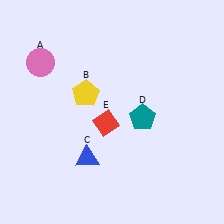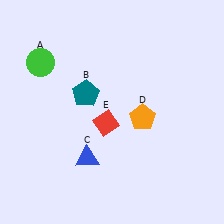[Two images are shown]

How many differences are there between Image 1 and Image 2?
There are 3 differences between the two images.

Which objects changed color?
A changed from pink to green. B changed from yellow to teal. D changed from teal to orange.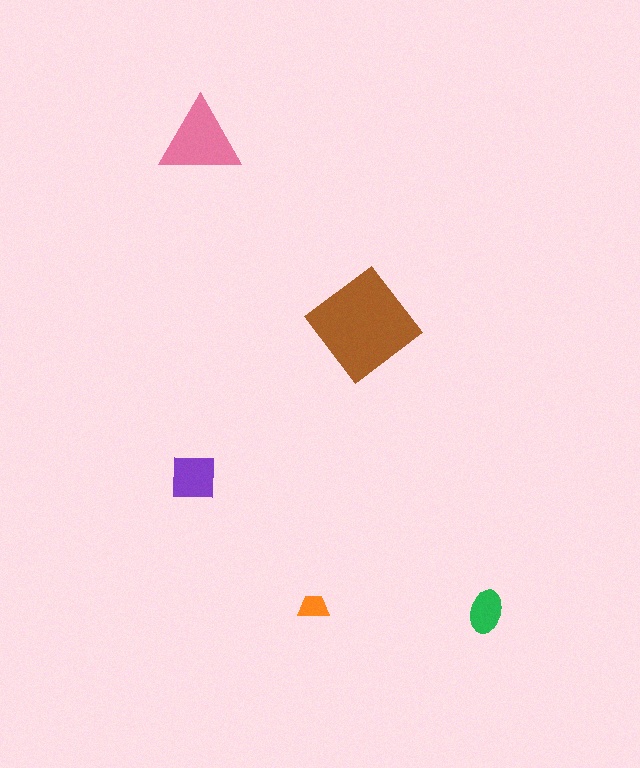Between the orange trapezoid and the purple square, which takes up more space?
The purple square.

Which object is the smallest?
The orange trapezoid.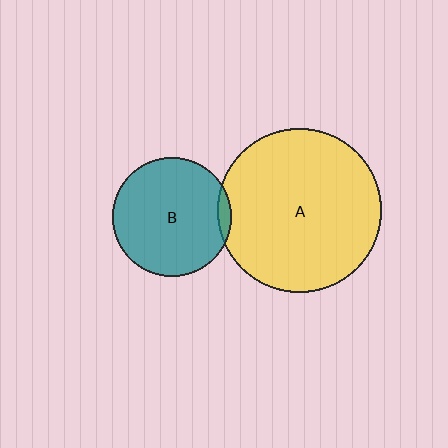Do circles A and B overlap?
Yes.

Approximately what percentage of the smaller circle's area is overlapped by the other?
Approximately 5%.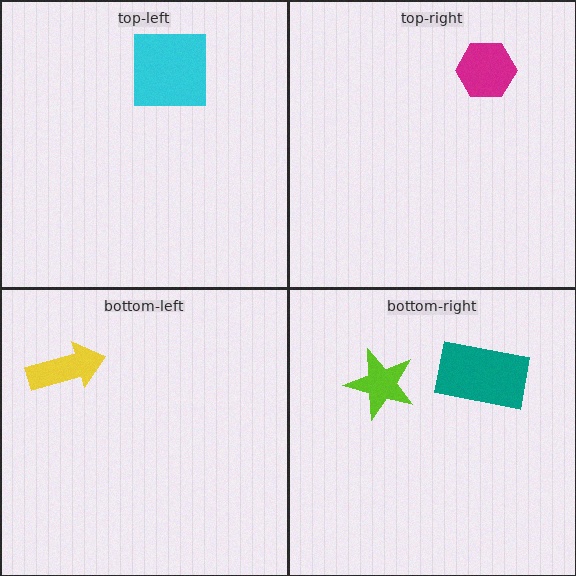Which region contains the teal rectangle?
The bottom-right region.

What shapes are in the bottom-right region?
The teal rectangle, the lime star.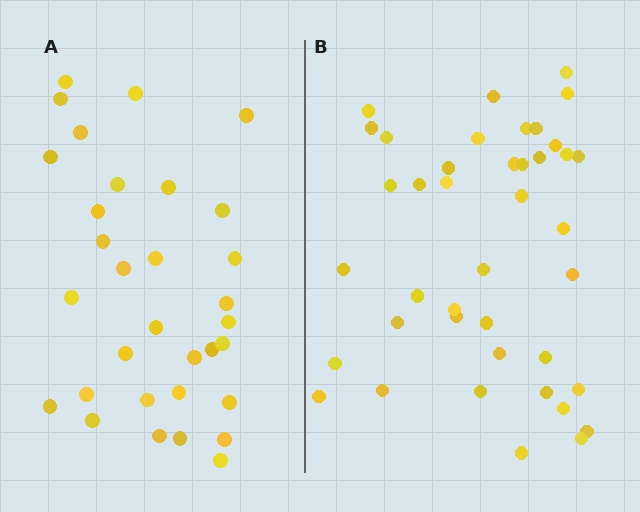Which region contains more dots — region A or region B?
Region B (the right region) has more dots.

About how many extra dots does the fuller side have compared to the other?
Region B has roughly 8 or so more dots than region A.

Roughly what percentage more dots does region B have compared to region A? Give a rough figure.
About 30% more.